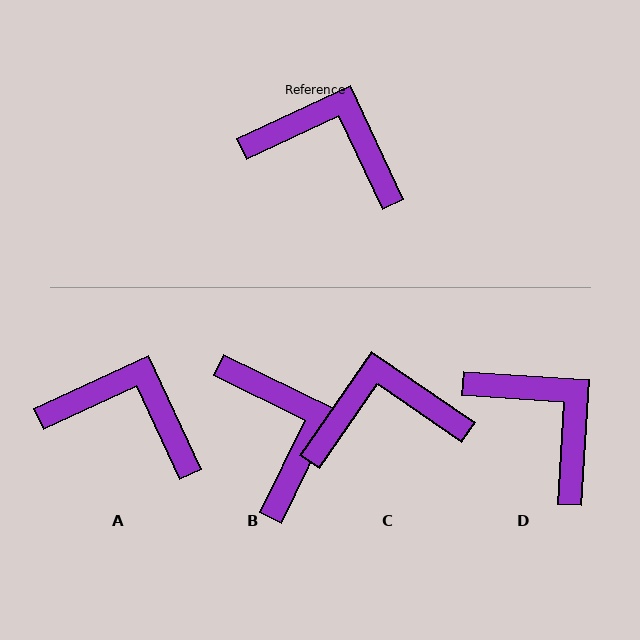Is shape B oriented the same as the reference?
No, it is off by about 51 degrees.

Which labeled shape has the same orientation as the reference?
A.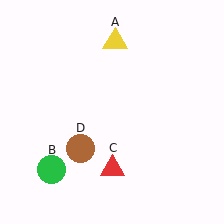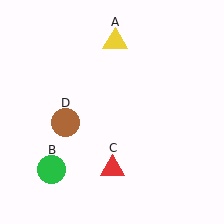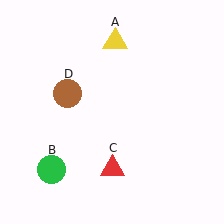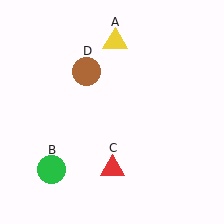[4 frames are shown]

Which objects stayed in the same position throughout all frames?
Yellow triangle (object A) and green circle (object B) and red triangle (object C) remained stationary.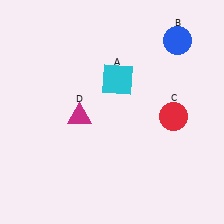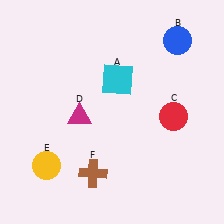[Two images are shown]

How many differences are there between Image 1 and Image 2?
There are 2 differences between the two images.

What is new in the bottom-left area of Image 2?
A yellow circle (E) was added in the bottom-left area of Image 2.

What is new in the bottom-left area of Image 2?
A brown cross (F) was added in the bottom-left area of Image 2.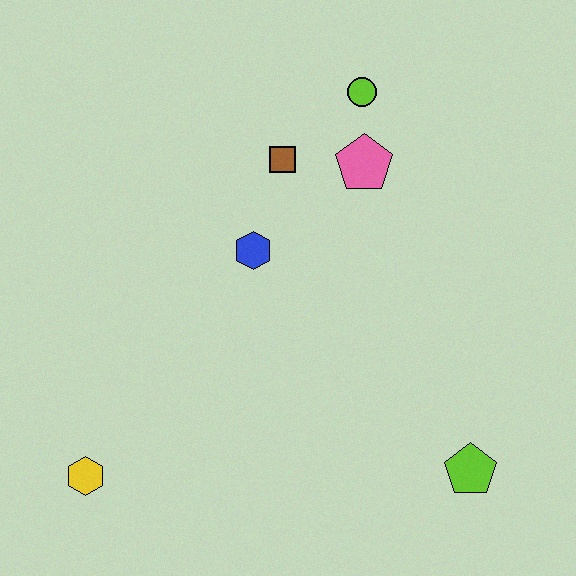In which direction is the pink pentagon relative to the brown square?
The pink pentagon is to the right of the brown square.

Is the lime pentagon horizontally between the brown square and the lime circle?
No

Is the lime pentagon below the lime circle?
Yes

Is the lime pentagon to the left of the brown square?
No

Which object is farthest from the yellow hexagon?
The lime circle is farthest from the yellow hexagon.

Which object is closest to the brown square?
The pink pentagon is closest to the brown square.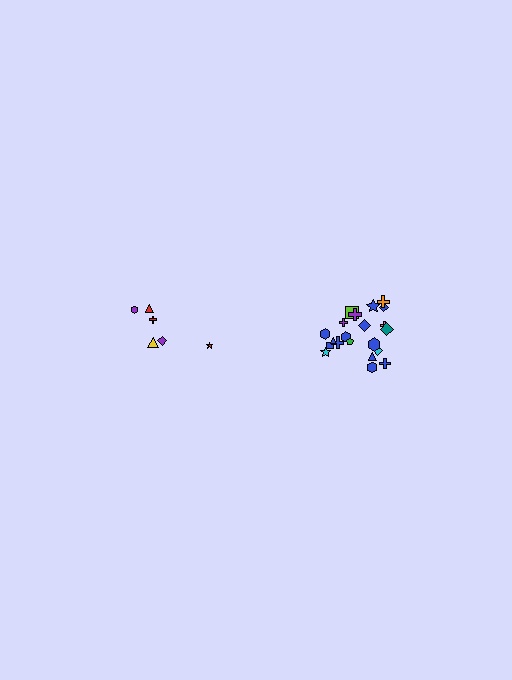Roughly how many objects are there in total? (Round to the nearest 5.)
Roughly 30 objects in total.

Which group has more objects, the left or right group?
The right group.